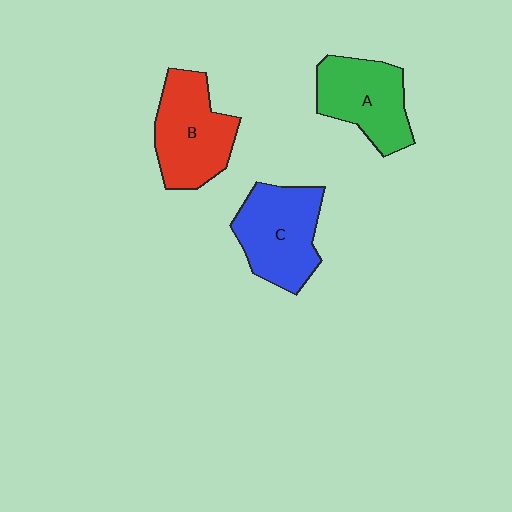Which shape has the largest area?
Shape C (blue).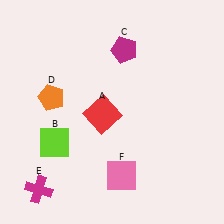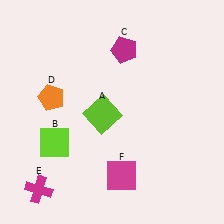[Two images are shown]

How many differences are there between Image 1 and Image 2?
There are 2 differences between the two images.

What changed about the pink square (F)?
In Image 1, F is pink. In Image 2, it changed to magenta.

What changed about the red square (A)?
In Image 1, A is red. In Image 2, it changed to lime.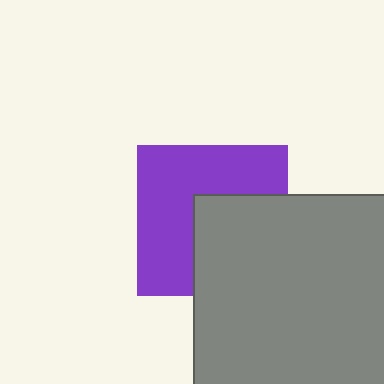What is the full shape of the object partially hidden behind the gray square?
The partially hidden object is a purple square.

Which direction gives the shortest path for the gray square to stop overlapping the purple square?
Moving toward the lower-right gives the shortest separation.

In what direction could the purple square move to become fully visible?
The purple square could move toward the upper-left. That would shift it out from behind the gray square entirely.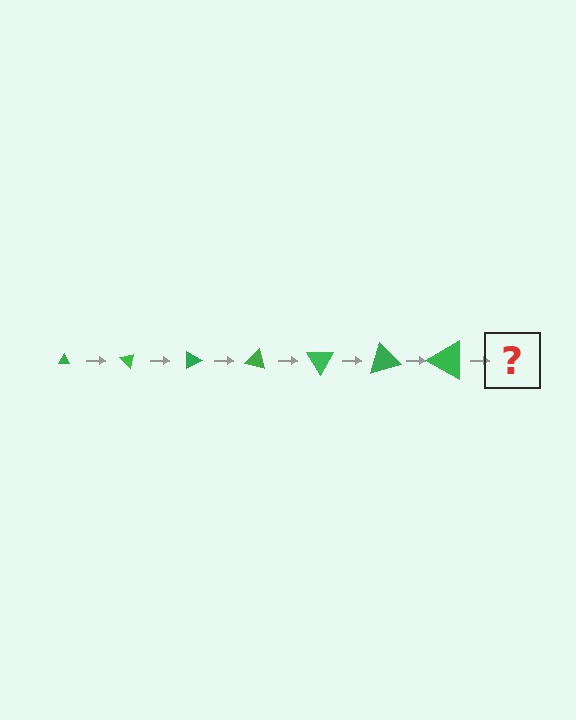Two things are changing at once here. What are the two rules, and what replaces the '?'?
The two rules are that the triangle grows larger each step and it rotates 45 degrees each step. The '?' should be a triangle, larger than the previous one and rotated 315 degrees from the start.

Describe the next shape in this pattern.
It should be a triangle, larger than the previous one and rotated 315 degrees from the start.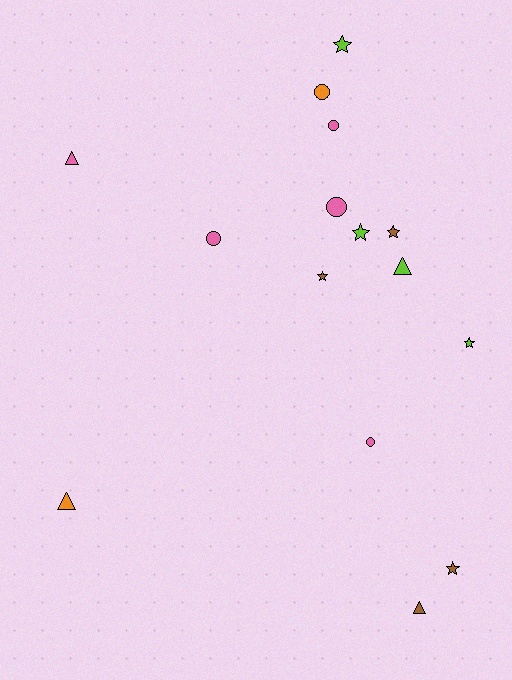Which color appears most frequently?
Pink, with 5 objects.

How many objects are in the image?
There are 15 objects.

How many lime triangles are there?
There is 1 lime triangle.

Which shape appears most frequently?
Star, with 6 objects.